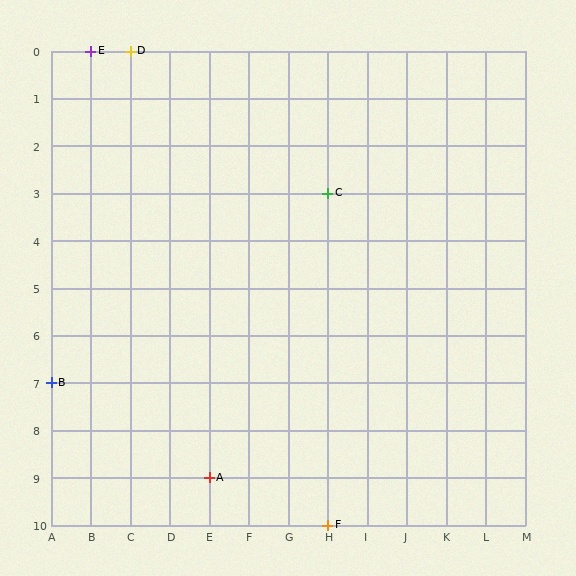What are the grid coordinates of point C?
Point C is at grid coordinates (H, 3).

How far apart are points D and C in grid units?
Points D and C are 5 columns and 3 rows apart (about 5.8 grid units diagonally).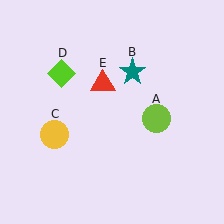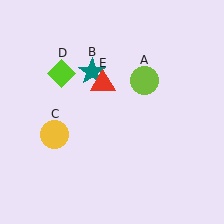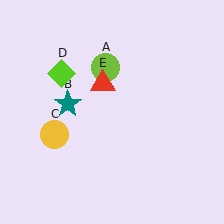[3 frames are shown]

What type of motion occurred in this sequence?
The lime circle (object A), teal star (object B) rotated counterclockwise around the center of the scene.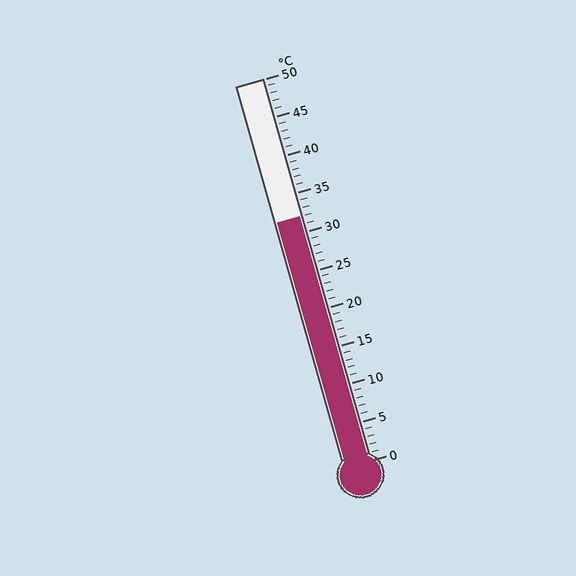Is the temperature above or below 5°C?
The temperature is above 5°C.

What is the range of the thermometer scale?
The thermometer scale ranges from 0°C to 50°C.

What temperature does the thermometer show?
The thermometer shows approximately 32°C.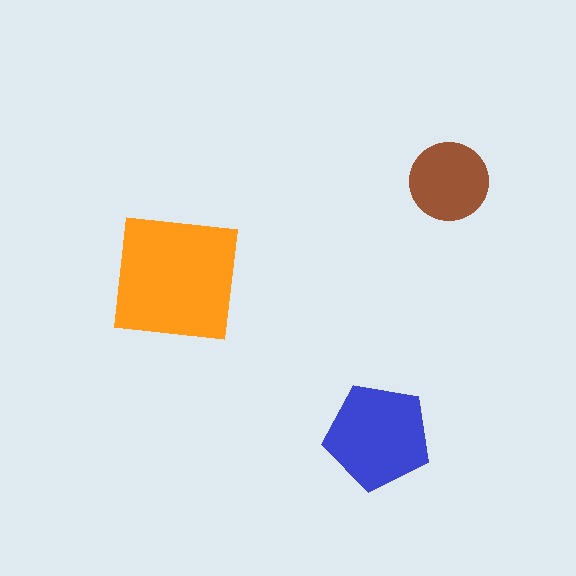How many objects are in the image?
There are 3 objects in the image.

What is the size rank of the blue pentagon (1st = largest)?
2nd.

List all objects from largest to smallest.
The orange square, the blue pentagon, the brown circle.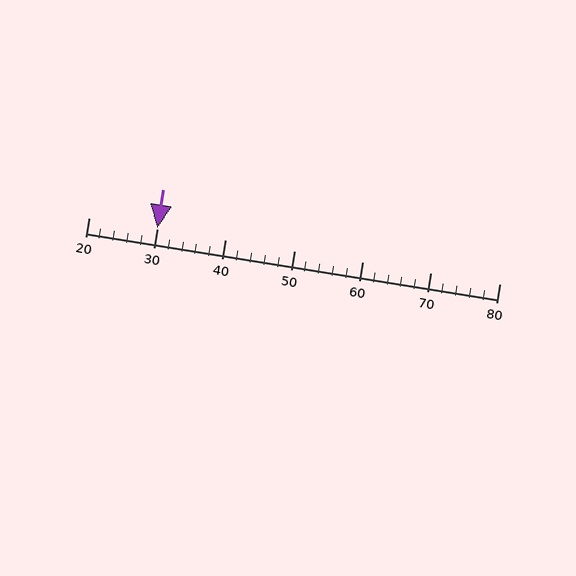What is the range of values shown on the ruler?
The ruler shows values from 20 to 80.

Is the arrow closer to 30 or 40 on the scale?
The arrow is closer to 30.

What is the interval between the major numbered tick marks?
The major tick marks are spaced 10 units apart.